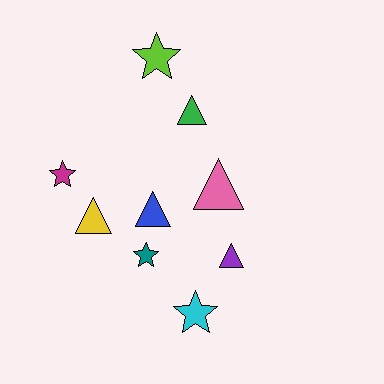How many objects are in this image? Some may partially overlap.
There are 9 objects.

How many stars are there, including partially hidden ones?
There are 4 stars.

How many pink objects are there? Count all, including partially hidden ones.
There is 1 pink object.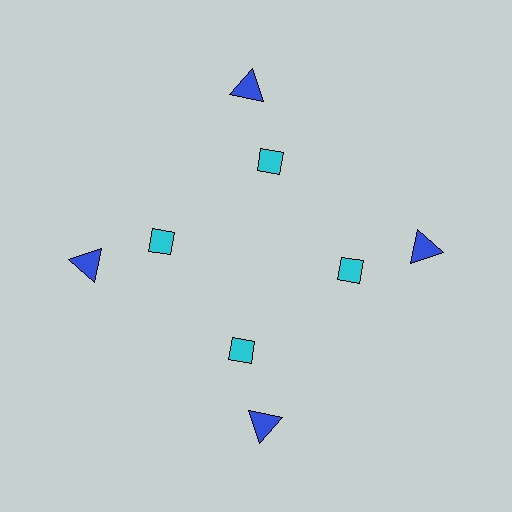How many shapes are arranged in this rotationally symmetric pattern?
There are 8 shapes, arranged in 4 groups of 2.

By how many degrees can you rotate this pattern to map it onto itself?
The pattern maps onto itself every 90 degrees of rotation.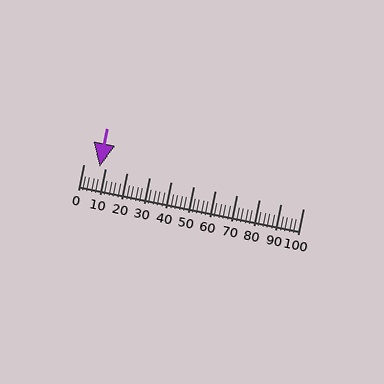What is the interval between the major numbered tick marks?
The major tick marks are spaced 10 units apart.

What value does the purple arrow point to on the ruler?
The purple arrow points to approximately 7.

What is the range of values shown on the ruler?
The ruler shows values from 0 to 100.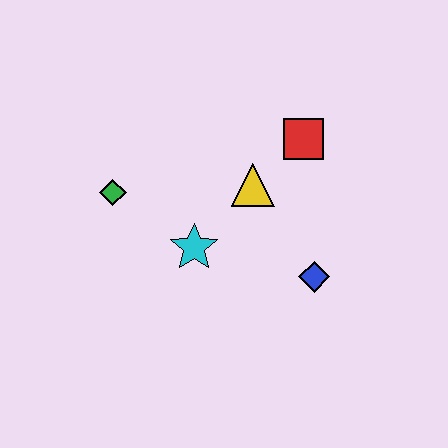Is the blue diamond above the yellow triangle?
No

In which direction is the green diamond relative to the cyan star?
The green diamond is to the left of the cyan star.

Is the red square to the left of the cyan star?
No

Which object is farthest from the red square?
The green diamond is farthest from the red square.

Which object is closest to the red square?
The yellow triangle is closest to the red square.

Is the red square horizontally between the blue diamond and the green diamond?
Yes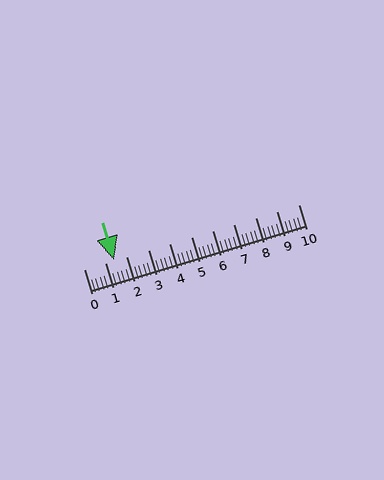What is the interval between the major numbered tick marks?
The major tick marks are spaced 1 units apart.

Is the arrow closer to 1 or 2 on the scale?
The arrow is closer to 1.